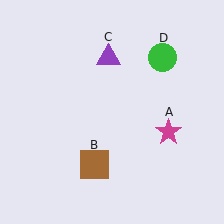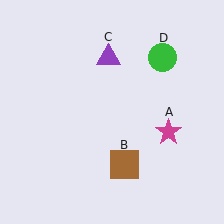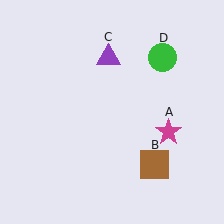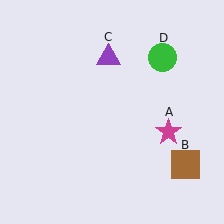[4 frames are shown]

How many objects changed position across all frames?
1 object changed position: brown square (object B).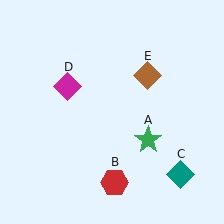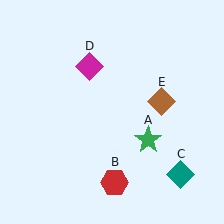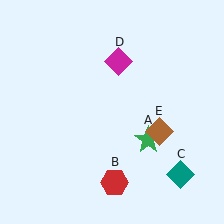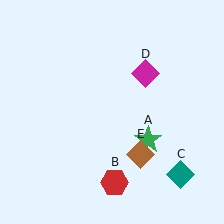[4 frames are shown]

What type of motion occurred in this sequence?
The magenta diamond (object D), brown diamond (object E) rotated clockwise around the center of the scene.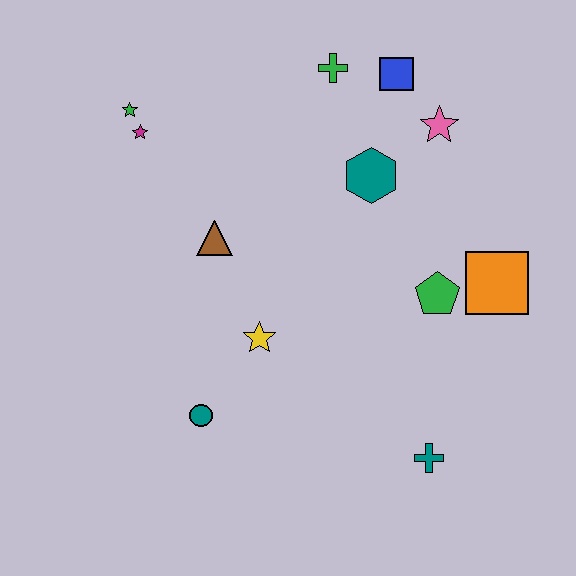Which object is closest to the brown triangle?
The yellow star is closest to the brown triangle.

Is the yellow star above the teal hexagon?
No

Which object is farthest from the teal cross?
The green star is farthest from the teal cross.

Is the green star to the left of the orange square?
Yes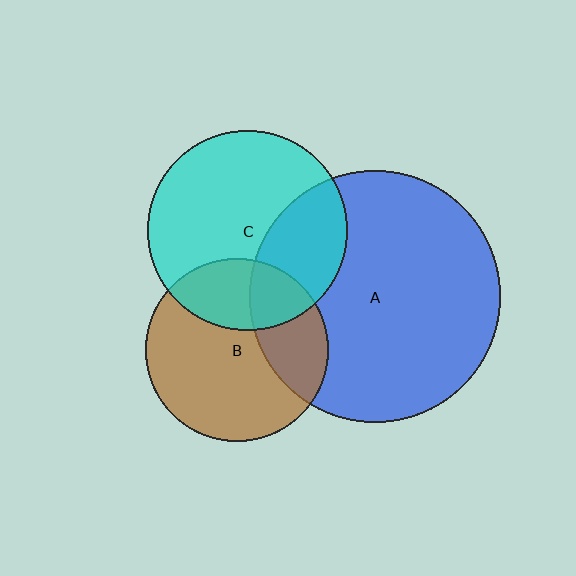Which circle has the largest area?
Circle A (blue).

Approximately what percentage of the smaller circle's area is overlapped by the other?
Approximately 30%.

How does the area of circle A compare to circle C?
Approximately 1.6 times.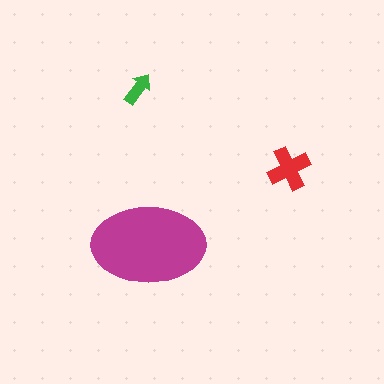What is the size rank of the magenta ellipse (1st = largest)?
1st.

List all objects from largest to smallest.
The magenta ellipse, the red cross, the green arrow.